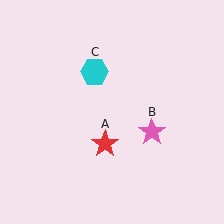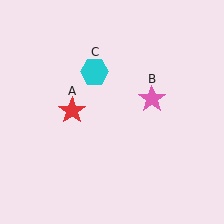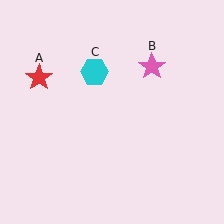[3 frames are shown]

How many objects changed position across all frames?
2 objects changed position: red star (object A), pink star (object B).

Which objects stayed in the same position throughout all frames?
Cyan hexagon (object C) remained stationary.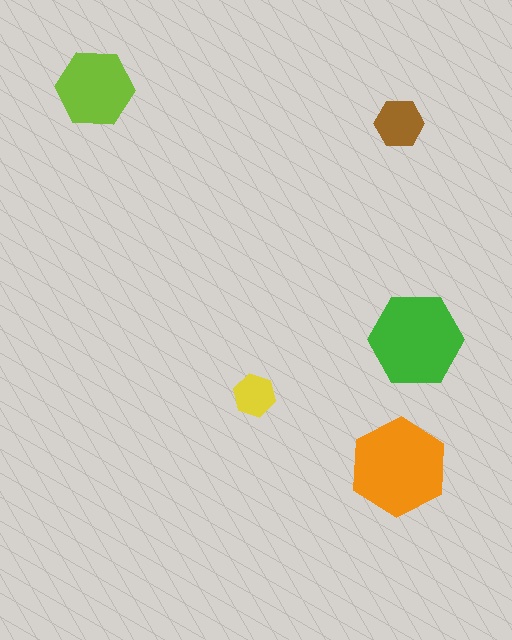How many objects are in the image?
There are 5 objects in the image.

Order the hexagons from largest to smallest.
the orange one, the green one, the lime one, the brown one, the yellow one.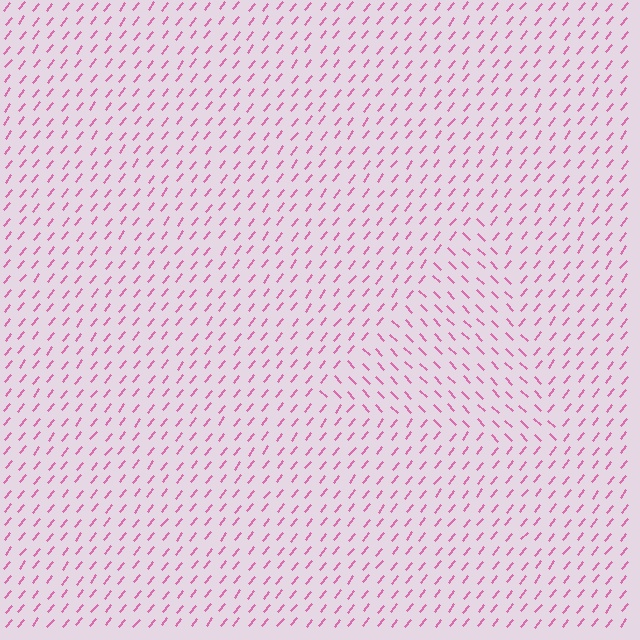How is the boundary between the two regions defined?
The boundary is defined purely by a change in line orientation (approximately 84 degrees difference). All lines are the same color and thickness.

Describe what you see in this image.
The image is filled with small pink line segments. A triangle region in the image has lines oriented differently from the surrounding lines, creating a visible texture boundary.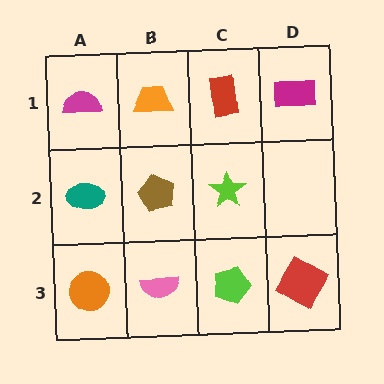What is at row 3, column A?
An orange circle.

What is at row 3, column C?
A lime pentagon.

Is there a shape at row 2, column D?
No, that cell is empty.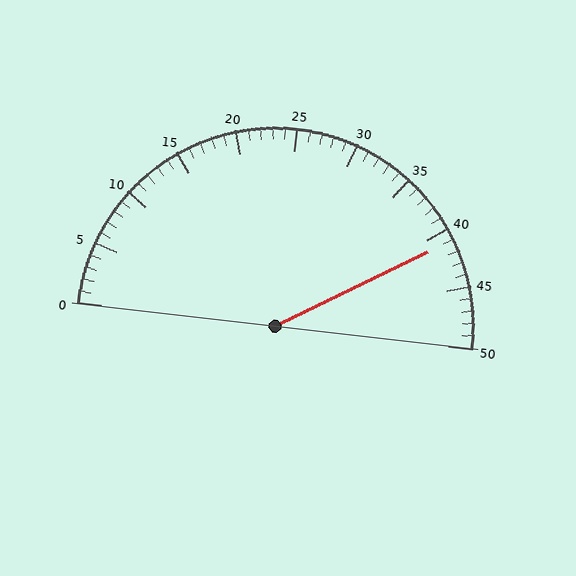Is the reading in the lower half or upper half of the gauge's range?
The reading is in the upper half of the range (0 to 50).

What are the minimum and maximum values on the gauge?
The gauge ranges from 0 to 50.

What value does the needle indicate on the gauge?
The needle indicates approximately 41.